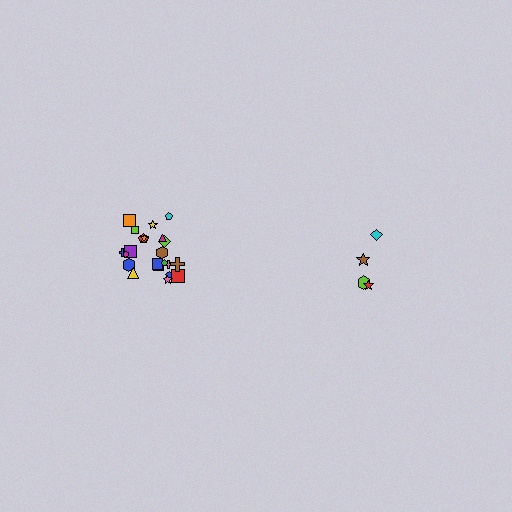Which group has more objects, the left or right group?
The left group.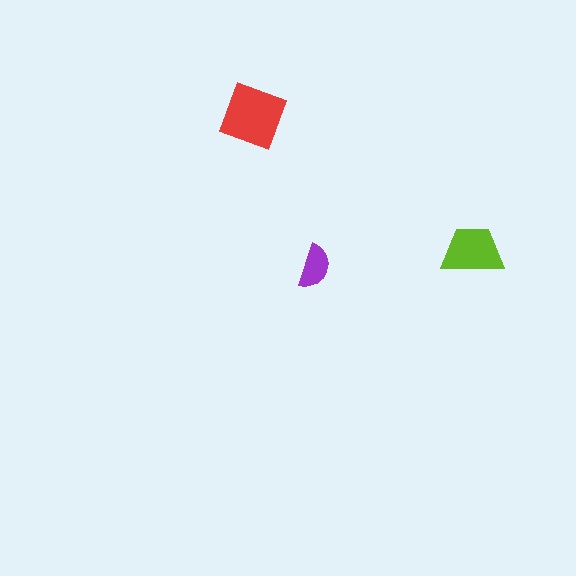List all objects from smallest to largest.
The purple semicircle, the lime trapezoid, the red square.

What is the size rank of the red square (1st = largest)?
1st.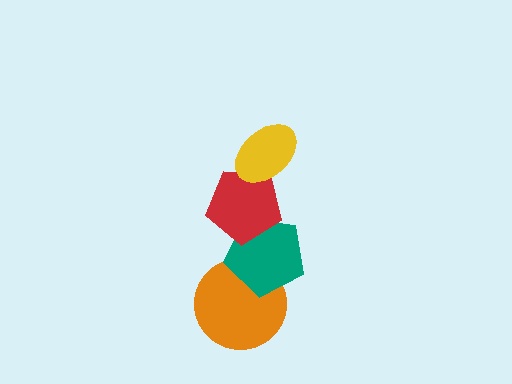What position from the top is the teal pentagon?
The teal pentagon is 3rd from the top.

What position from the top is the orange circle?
The orange circle is 4th from the top.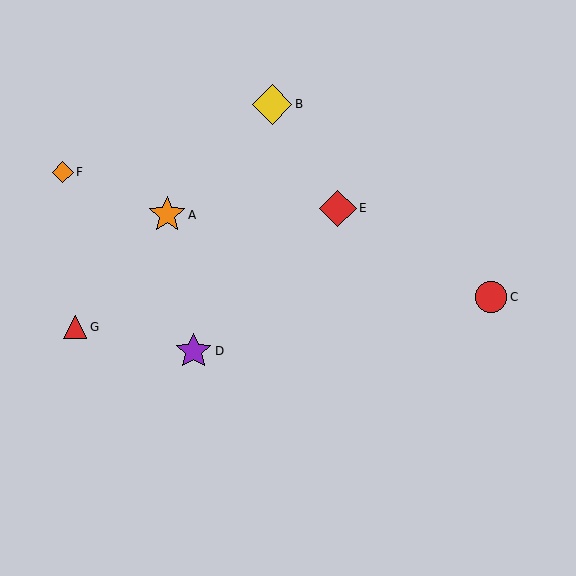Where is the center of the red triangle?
The center of the red triangle is at (75, 327).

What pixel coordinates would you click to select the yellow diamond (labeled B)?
Click at (272, 104) to select the yellow diamond B.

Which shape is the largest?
The yellow diamond (labeled B) is the largest.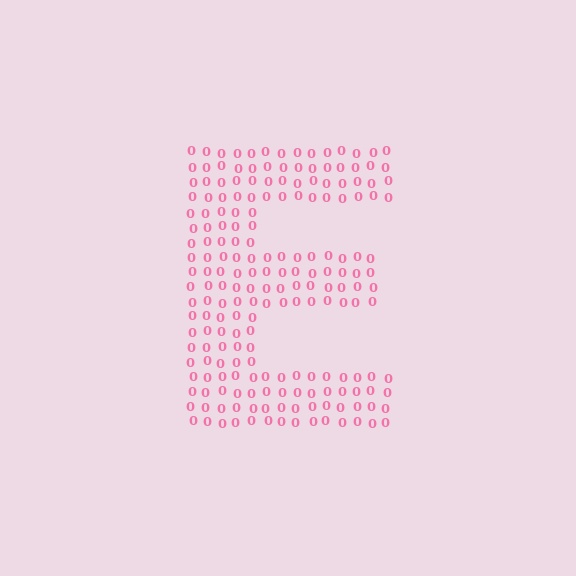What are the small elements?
The small elements are digit 0's.